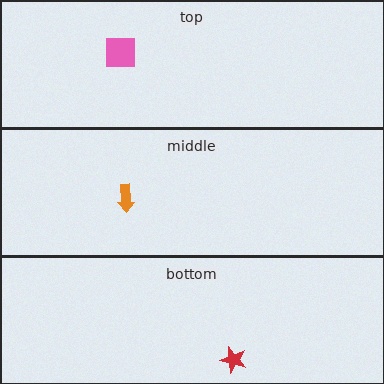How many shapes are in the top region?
1.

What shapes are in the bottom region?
The red star.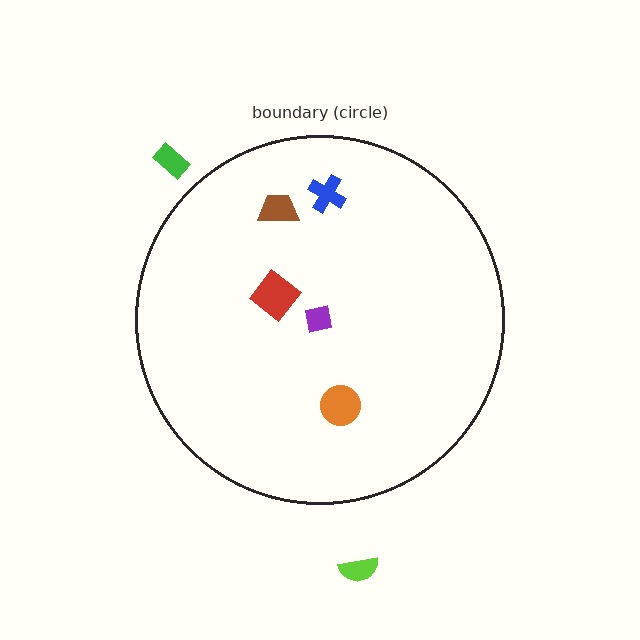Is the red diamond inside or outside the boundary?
Inside.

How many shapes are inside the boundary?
5 inside, 2 outside.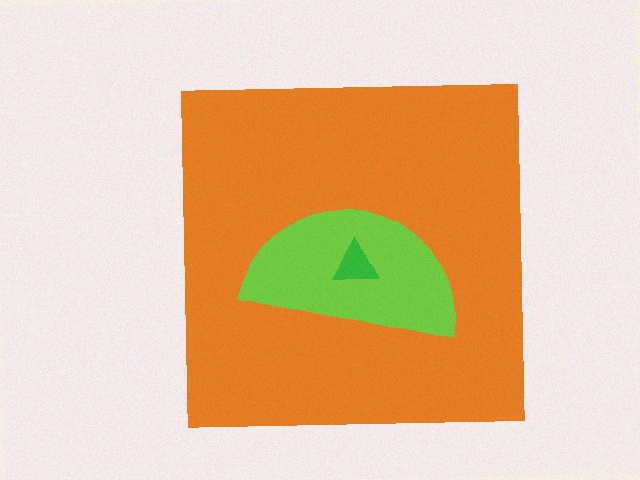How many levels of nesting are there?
3.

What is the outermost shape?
The orange square.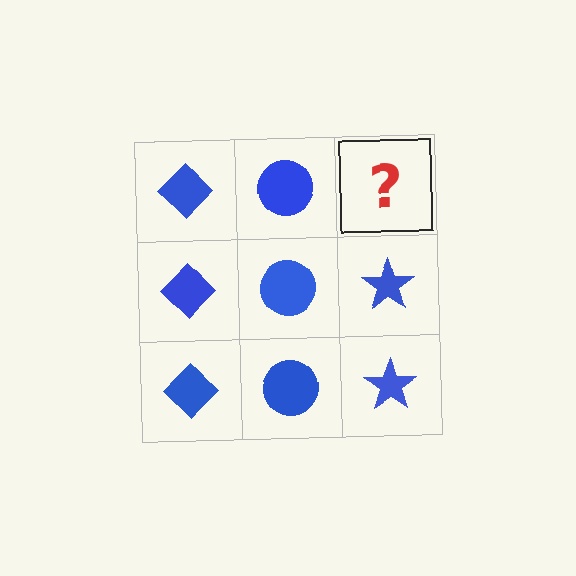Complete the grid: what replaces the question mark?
The question mark should be replaced with a blue star.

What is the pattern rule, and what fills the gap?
The rule is that each column has a consistent shape. The gap should be filled with a blue star.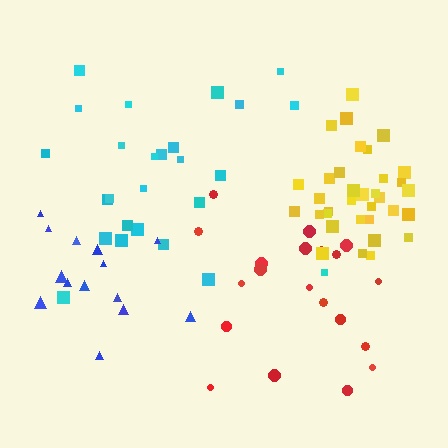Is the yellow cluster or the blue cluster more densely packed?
Yellow.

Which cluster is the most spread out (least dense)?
Cyan.